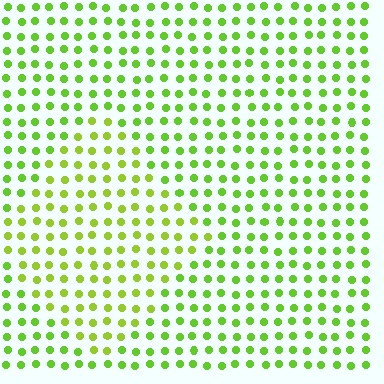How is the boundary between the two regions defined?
The boundary is defined purely by a slight shift in hue (about 19 degrees). Spacing, size, and orientation are identical on both sides.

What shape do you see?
I see a diamond.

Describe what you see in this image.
The image is filled with small lime elements in a uniform arrangement. A diamond-shaped region is visible where the elements are tinted to a slightly different hue, forming a subtle color boundary.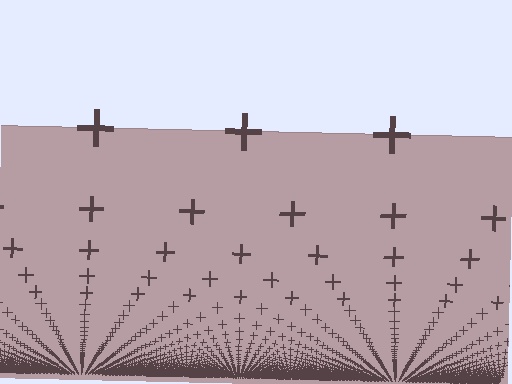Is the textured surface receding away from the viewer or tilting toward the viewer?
The surface appears to tilt toward the viewer. Texture elements get larger and sparser toward the top.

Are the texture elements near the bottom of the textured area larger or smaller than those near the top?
Smaller. The gradient is inverted — elements near the bottom are smaller and denser.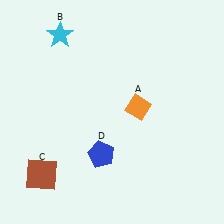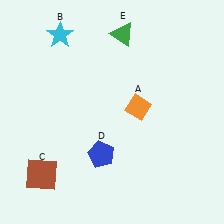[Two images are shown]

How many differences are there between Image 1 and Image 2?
There is 1 difference between the two images.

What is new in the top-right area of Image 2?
A green triangle (E) was added in the top-right area of Image 2.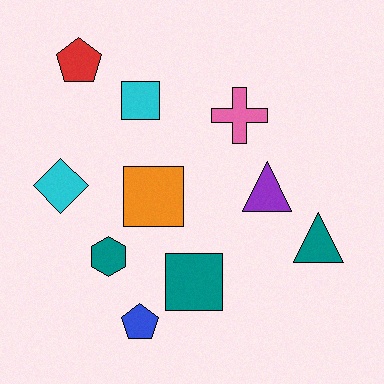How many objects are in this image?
There are 10 objects.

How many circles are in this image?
There are no circles.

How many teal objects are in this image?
There are 3 teal objects.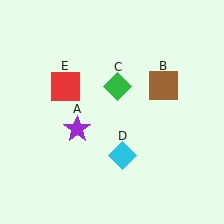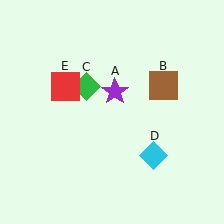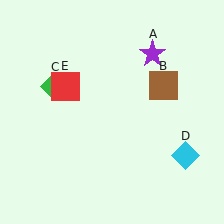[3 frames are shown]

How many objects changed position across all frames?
3 objects changed position: purple star (object A), green diamond (object C), cyan diamond (object D).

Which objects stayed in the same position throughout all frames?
Brown square (object B) and red square (object E) remained stationary.